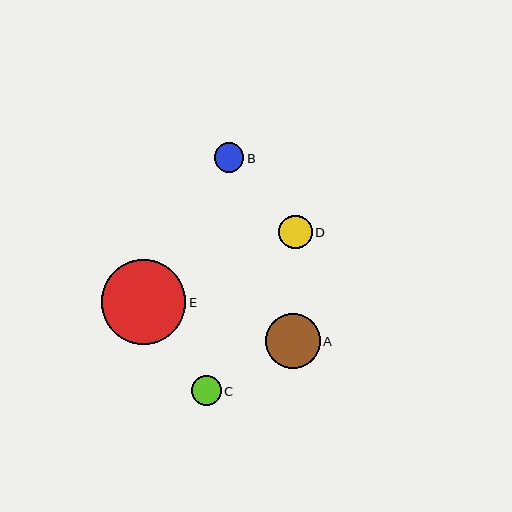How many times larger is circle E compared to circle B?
Circle E is approximately 2.8 times the size of circle B.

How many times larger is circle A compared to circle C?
Circle A is approximately 1.8 times the size of circle C.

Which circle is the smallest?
Circle C is the smallest with a size of approximately 30 pixels.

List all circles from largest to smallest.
From largest to smallest: E, A, D, B, C.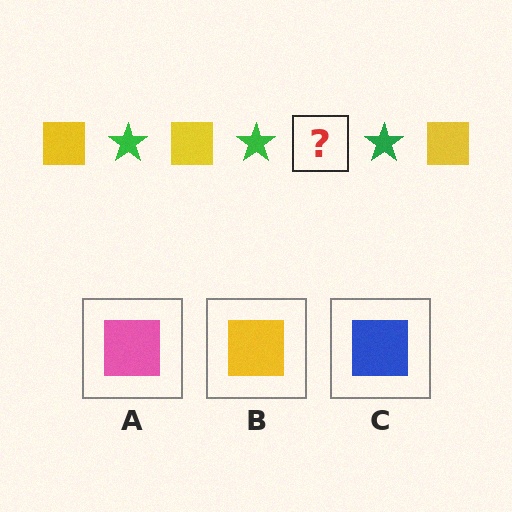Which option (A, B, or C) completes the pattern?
B.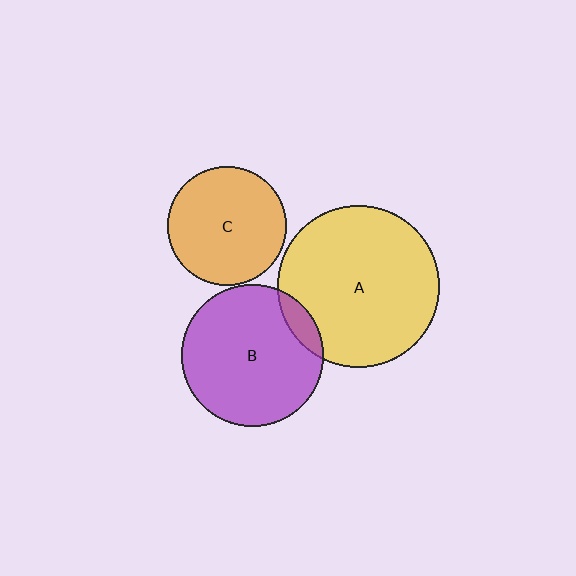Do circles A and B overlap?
Yes.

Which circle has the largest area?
Circle A (yellow).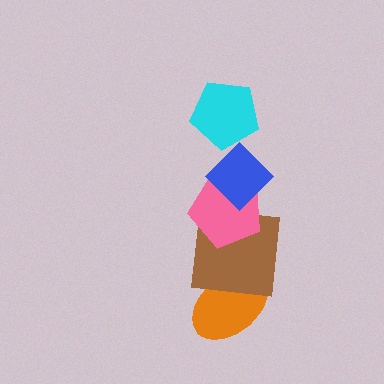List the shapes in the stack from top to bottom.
From top to bottom: the cyan pentagon, the blue diamond, the pink pentagon, the brown square, the orange ellipse.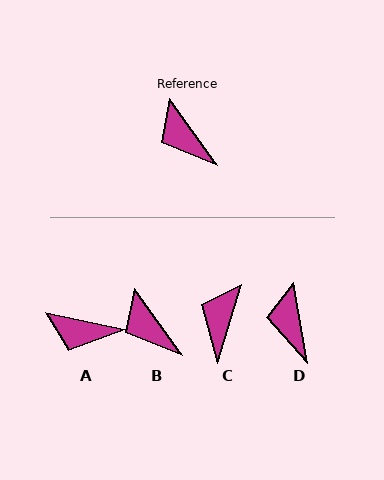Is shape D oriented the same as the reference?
No, it is off by about 26 degrees.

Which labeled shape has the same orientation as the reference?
B.